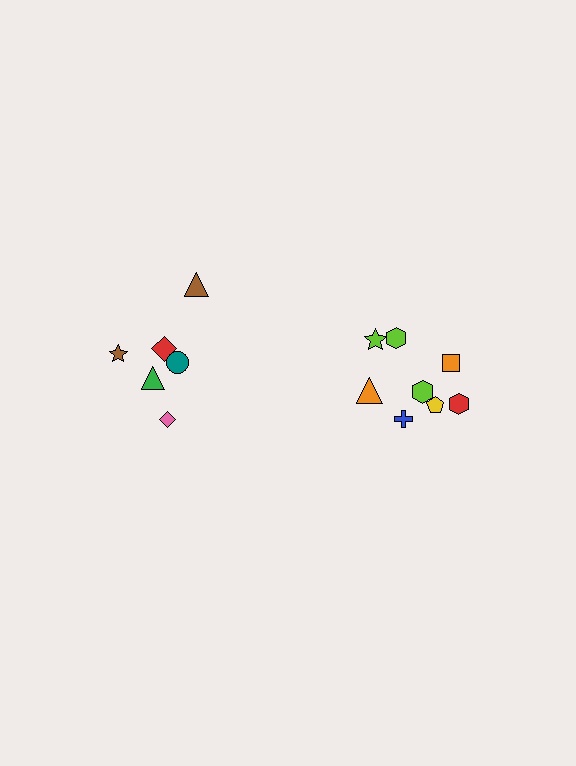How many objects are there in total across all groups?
There are 14 objects.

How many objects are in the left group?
There are 6 objects.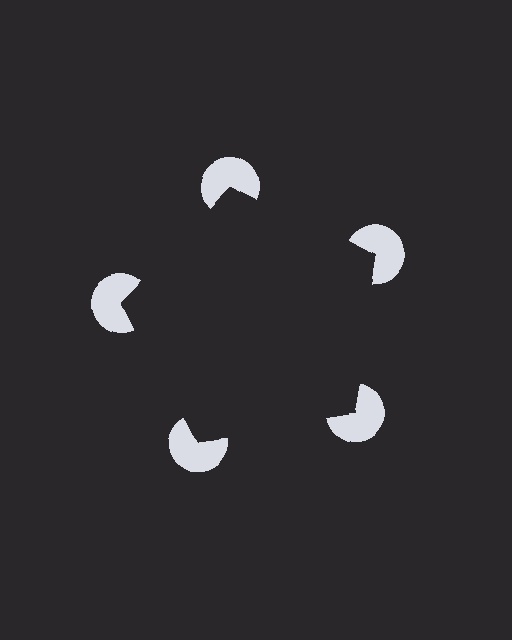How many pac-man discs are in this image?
There are 5 — one at each vertex of the illusory pentagon.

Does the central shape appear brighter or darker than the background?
It typically appears slightly darker than the background, even though no actual brightness change is drawn.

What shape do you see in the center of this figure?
An illusory pentagon — its edges are inferred from the aligned wedge cuts in the pac-man discs, not physically drawn.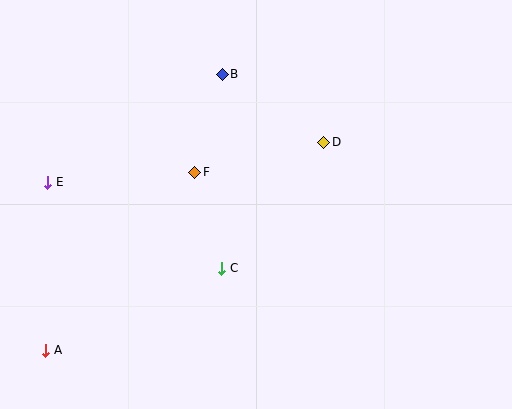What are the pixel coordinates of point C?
Point C is at (222, 268).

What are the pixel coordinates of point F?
Point F is at (195, 172).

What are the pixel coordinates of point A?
Point A is at (46, 350).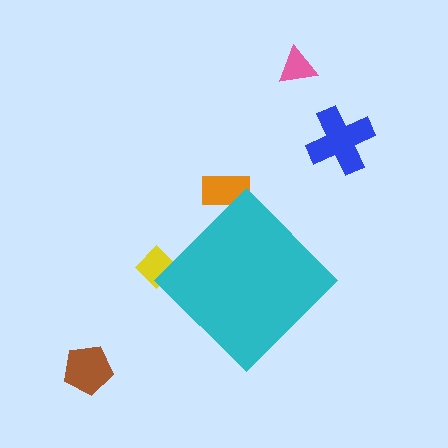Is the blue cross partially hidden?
No, the blue cross is fully visible.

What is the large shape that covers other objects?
A cyan diamond.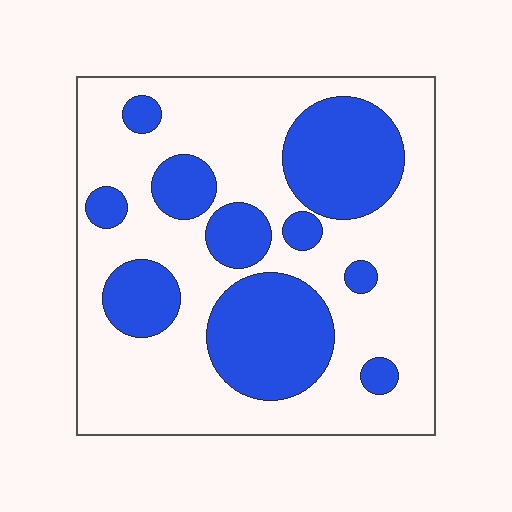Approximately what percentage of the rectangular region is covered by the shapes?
Approximately 35%.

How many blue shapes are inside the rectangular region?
10.